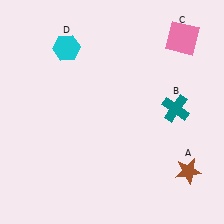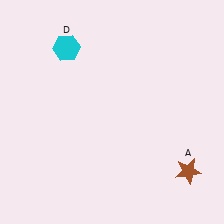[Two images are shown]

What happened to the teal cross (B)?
The teal cross (B) was removed in Image 2. It was in the top-right area of Image 1.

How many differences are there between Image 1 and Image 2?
There are 2 differences between the two images.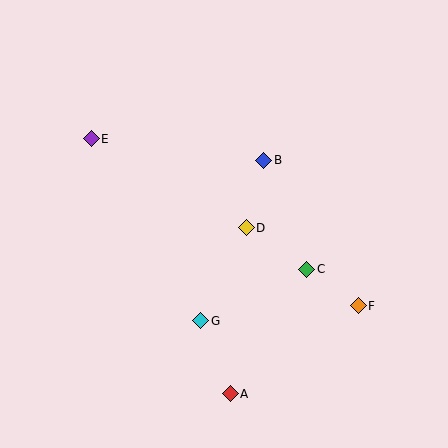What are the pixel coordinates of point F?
Point F is at (358, 306).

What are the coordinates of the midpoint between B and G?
The midpoint between B and G is at (232, 241).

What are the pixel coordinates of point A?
Point A is at (230, 394).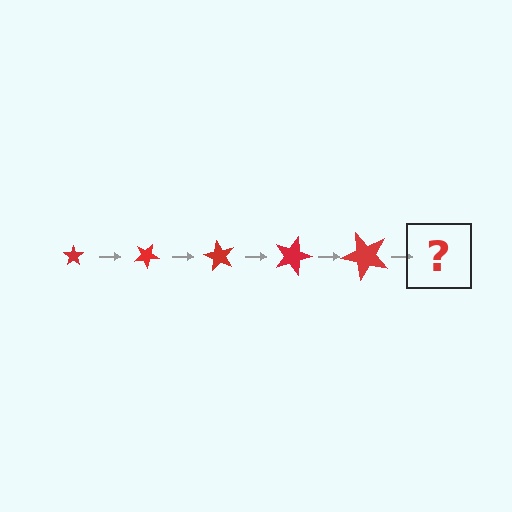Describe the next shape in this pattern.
It should be a star, larger than the previous one and rotated 150 degrees from the start.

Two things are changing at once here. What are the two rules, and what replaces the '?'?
The two rules are that the star grows larger each step and it rotates 30 degrees each step. The '?' should be a star, larger than the previous one and rotated 150 degrees from the start.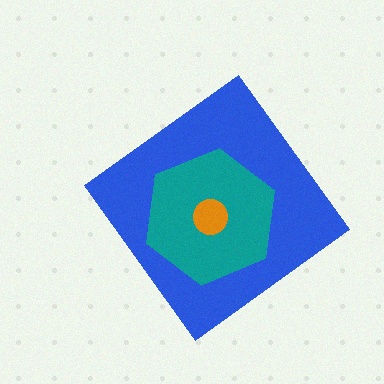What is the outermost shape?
The blue diamond.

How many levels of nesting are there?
3.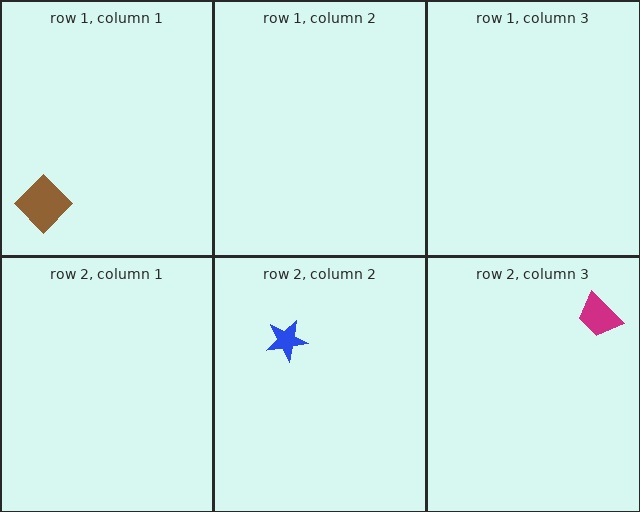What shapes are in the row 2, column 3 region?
The magenta trapezoid.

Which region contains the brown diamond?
The row 1, column 1 region.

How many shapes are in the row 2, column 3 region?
1.